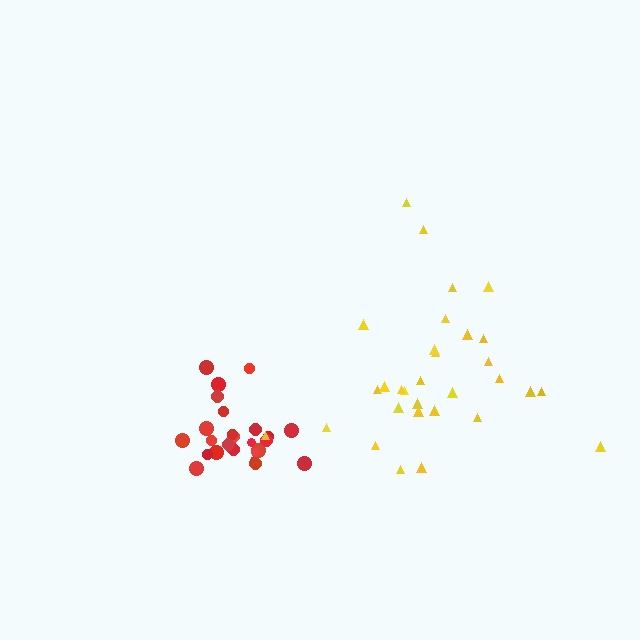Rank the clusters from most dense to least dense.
red, yellow.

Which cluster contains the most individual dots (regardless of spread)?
Yellow (31).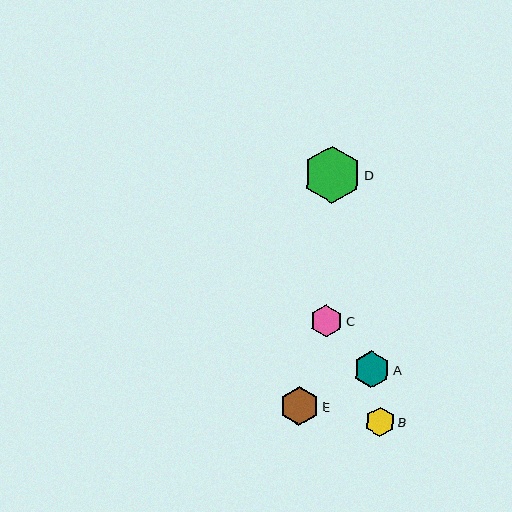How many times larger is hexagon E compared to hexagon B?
Hexagon E is approximately 1.3 times the size of hexagon B.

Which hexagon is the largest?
Hexagon D is the largest with a size of approximately 57 pixels.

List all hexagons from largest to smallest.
From largest to smallest: D, E, A, C, B.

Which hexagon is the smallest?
Hexagon B is the smallest with a size of approximately 30 pixels.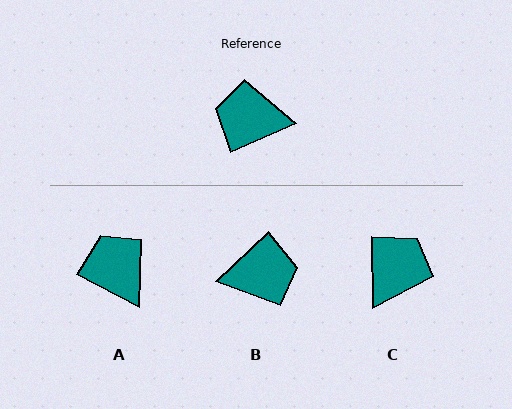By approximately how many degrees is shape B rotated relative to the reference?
Approximately 160 degrees clockwise.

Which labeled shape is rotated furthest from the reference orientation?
B, about 160 degrees away.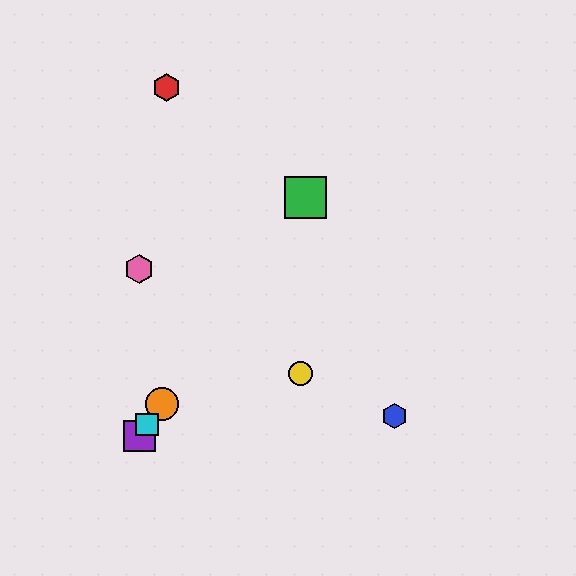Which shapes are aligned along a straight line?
The green square, the purple square, the orange circle, the cyan square are aligned along a straight line.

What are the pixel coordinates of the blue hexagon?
The blue hexagon is at (394, 416).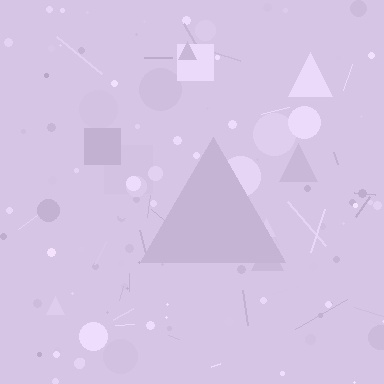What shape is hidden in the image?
A triangle is hidden in the image.